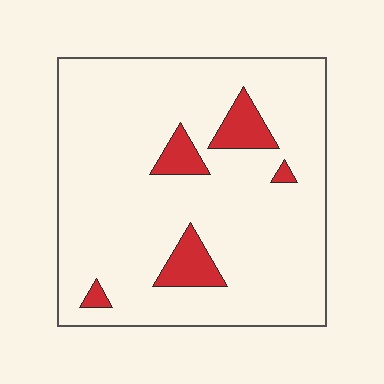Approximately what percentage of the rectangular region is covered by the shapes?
Approximately 10%.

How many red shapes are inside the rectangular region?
5.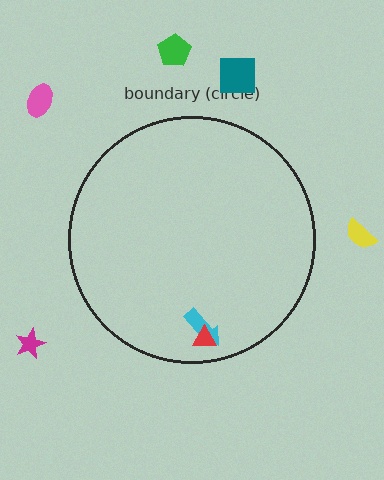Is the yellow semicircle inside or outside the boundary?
Outside.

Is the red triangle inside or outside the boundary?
Inside.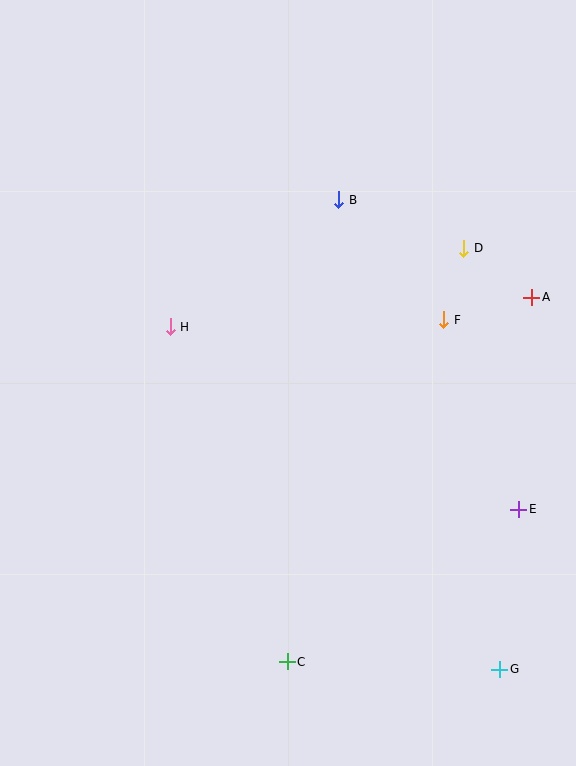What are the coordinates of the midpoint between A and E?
The midpoint between A and E is at (525, 403).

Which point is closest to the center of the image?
Point H at (170, 327) is closest to the center.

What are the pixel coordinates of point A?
Point A is at (532, 297).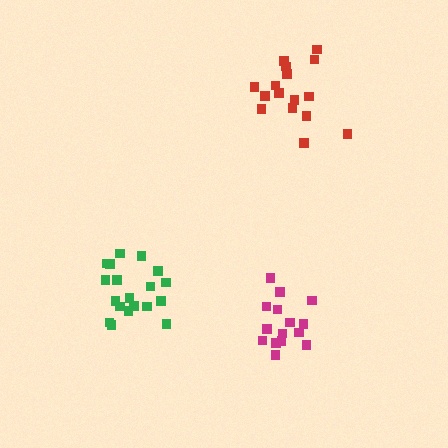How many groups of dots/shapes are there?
There are 3 groups.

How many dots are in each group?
Group 1: 16 dots, Group 2: 19 dots, Group 3: 15 dots (50 total).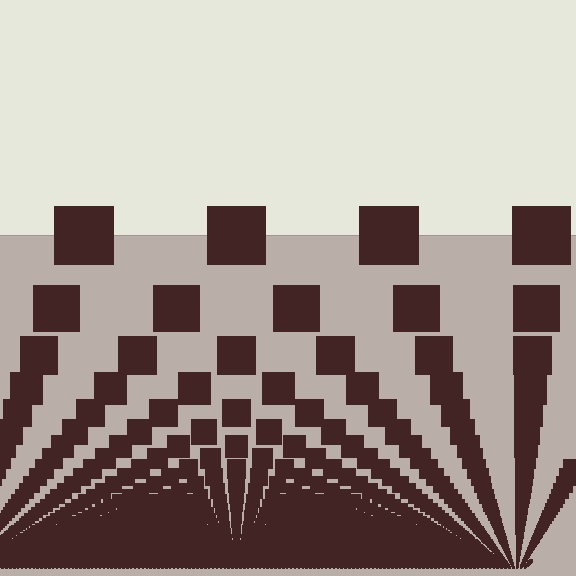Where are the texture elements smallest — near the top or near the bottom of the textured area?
Near the bottom.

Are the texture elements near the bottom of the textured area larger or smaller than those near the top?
Smaller. The gradient is inverted — elements near the bottom are smaller and denser.